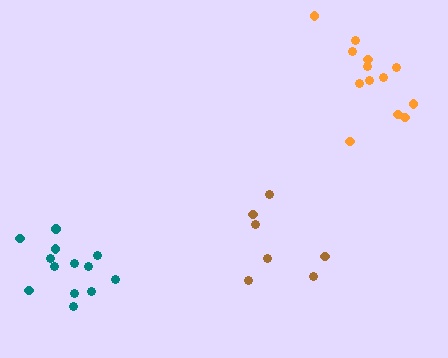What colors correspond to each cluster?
The clusters are colored: teal, brown, orange.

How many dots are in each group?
Group 1: 13 dots, Group 2: 7 dots, Group 3: 13 dots (33 total).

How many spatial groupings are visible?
There are 3 spatial groupings.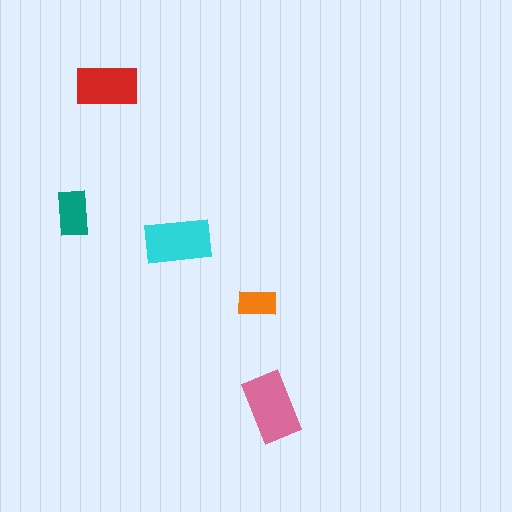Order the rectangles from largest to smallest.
the pink one, the cyan one, the red one, the teal one, the orange one.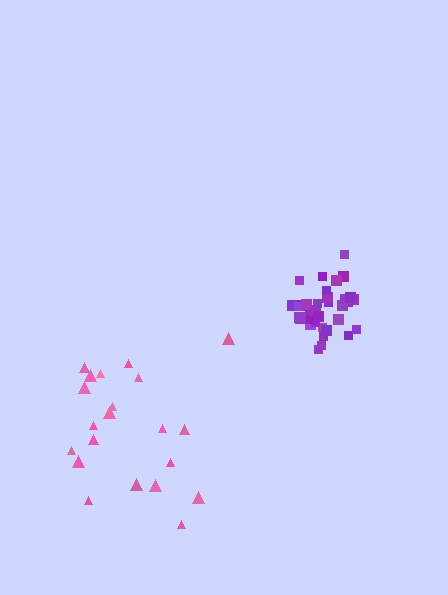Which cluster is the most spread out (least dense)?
Pink.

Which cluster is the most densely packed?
Purple.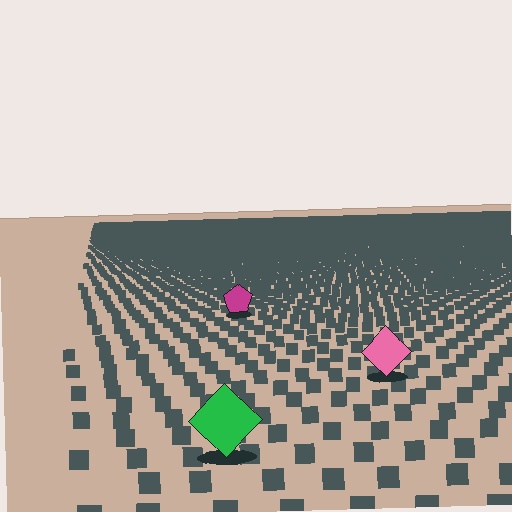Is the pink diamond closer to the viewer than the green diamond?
No. The green diamond is closer — you can tell from the texture gradient: the ground texture is coarser near it.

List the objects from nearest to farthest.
From nearest to farthest: the green diamond, the pink diamond, the magenta pentagon.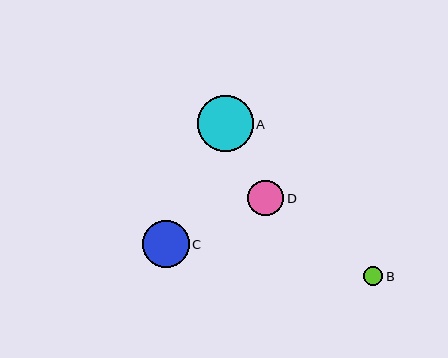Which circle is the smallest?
Circle B is the smallest with a size of approximately 19 pixels.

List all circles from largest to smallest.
From largest to smallest: A, C, D, B.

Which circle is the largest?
Circle A is the largest with a size of approximately 56 pixels.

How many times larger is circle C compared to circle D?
Circle C is approximately 1.3 times the size of circle D.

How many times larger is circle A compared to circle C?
Circle A is approximately 1.2 times the size of circle C.